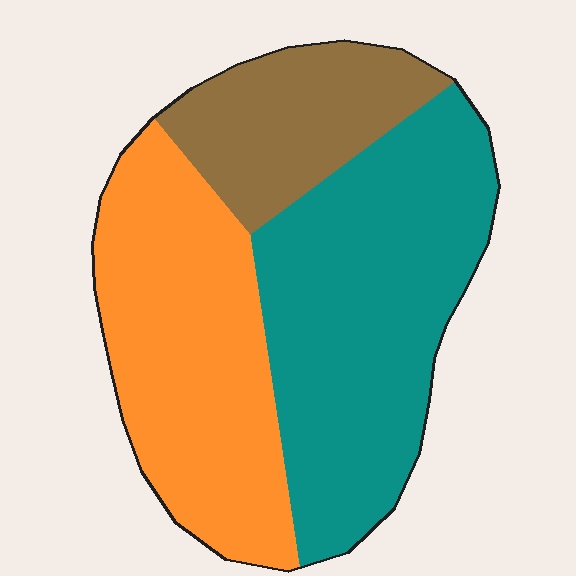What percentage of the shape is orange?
Orange covers about 35% of the shape.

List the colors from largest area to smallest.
From largest to smallest: teal, orange, brown.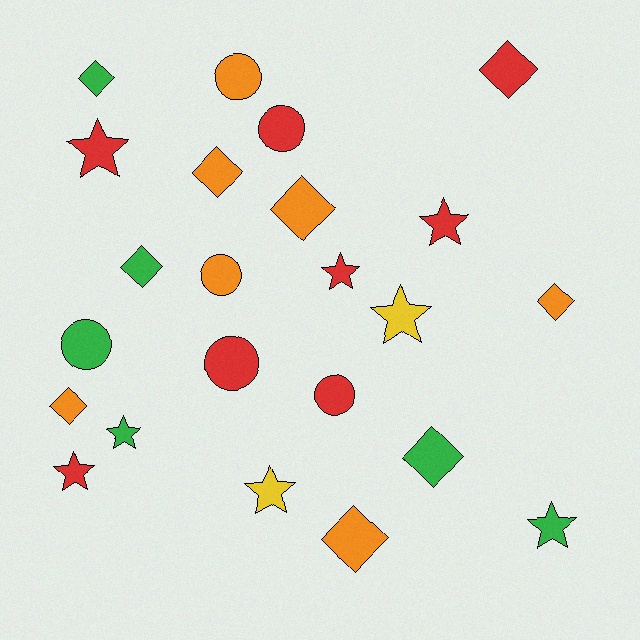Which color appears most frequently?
Red, with 8 objects.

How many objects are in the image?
There are 23 objects.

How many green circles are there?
There is 1 green circle.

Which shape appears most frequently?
Diamond, with 9 objects.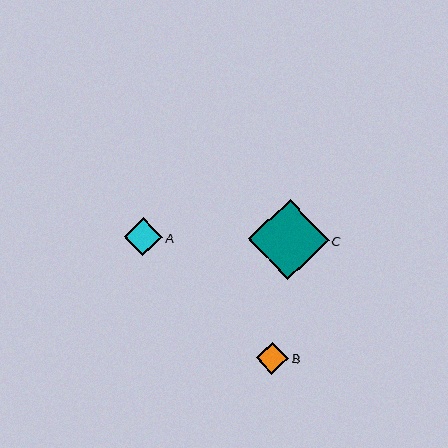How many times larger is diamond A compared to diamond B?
Diamond A is approximately 1.2 times the size of diamond B.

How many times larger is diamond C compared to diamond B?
Diamond C is approximately 2.5 times the size of diamond B.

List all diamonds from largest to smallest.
From largest to smallest: C, A, B.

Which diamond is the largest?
Diamond C is the largest with a size of approximately 80 pixels.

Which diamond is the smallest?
Diamond B is the smallest with a size of approximately 32 pixels.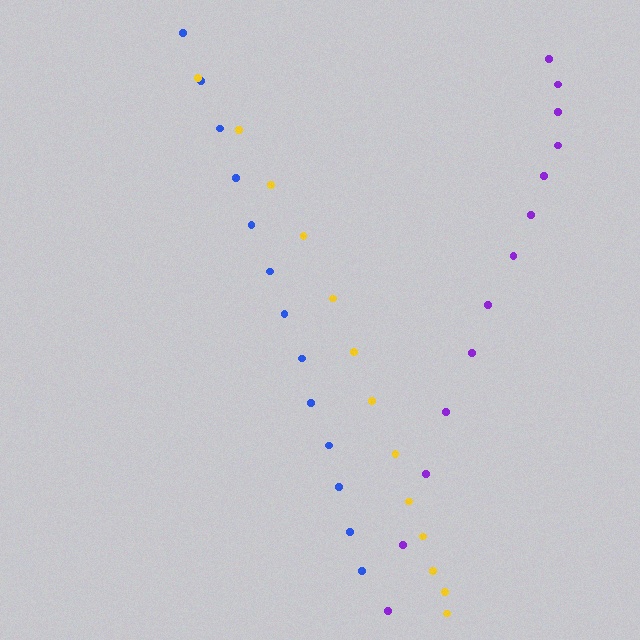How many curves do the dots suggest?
There are 3 distinct paths.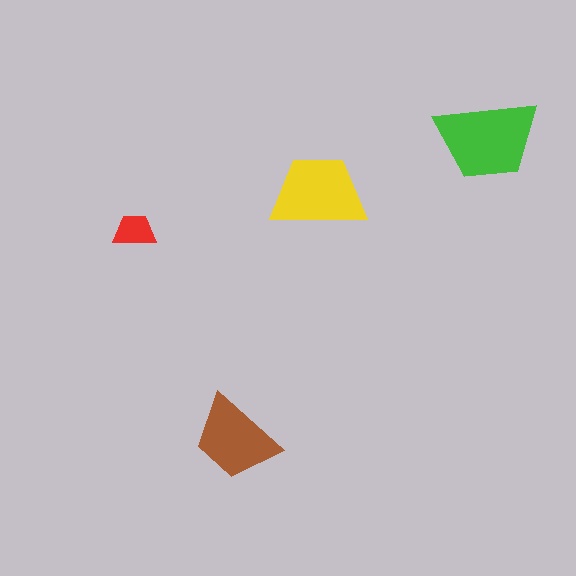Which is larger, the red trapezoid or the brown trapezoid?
The brown one.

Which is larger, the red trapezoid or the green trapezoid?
The green one.